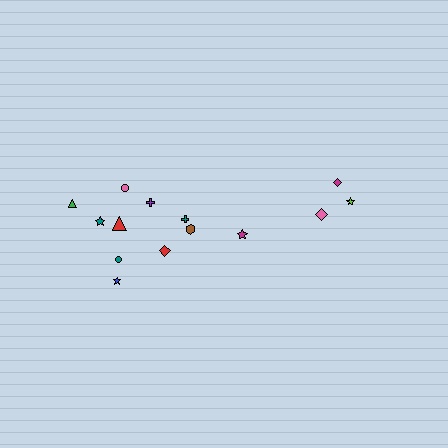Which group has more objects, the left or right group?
The left group.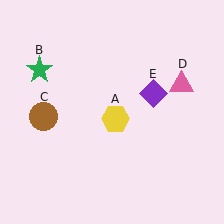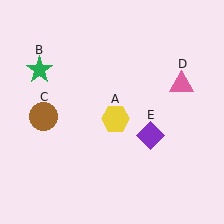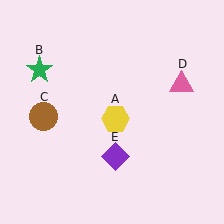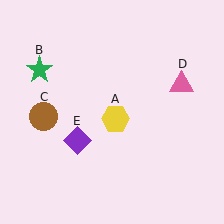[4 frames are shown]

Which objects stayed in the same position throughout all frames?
Yellow hexagon (object A) and green star (object B) and brown circle (object C) and pink triangle (object D) remained stationary.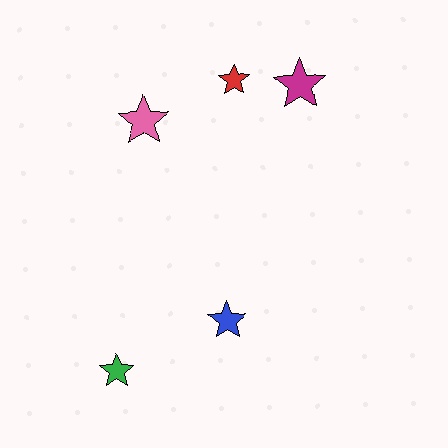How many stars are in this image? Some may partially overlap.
There are 5 stars.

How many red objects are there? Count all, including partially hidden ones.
There is 1 red object.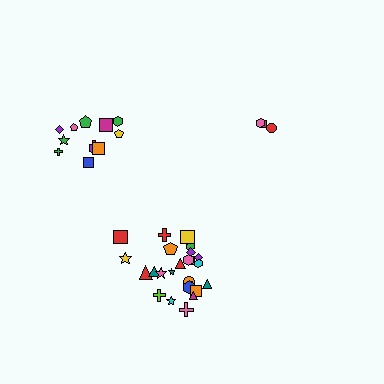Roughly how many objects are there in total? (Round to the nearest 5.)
Roughly 40 objects in total.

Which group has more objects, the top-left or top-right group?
The top-left group.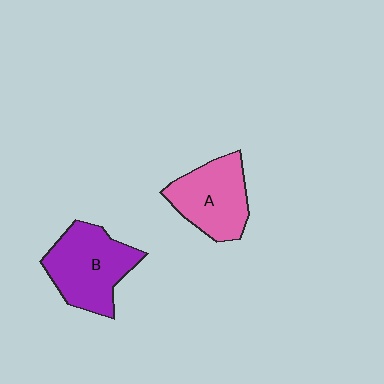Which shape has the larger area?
Shape B (purple).